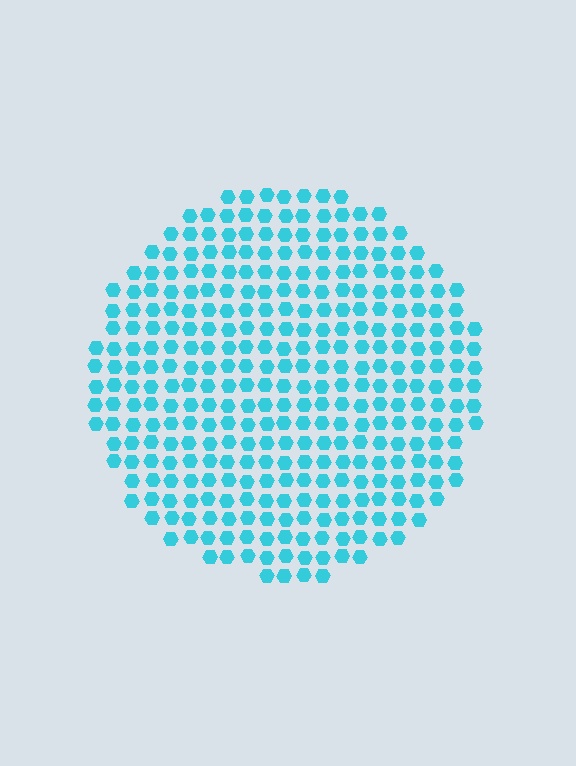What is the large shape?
The large shape is a circle.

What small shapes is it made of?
It is made of small hexagons.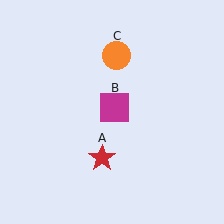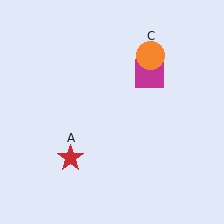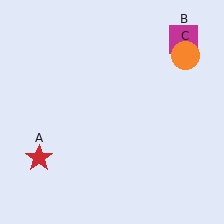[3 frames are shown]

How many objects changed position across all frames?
3 objects changed position: red star (object A), magenta square (object B), orange circle (object C).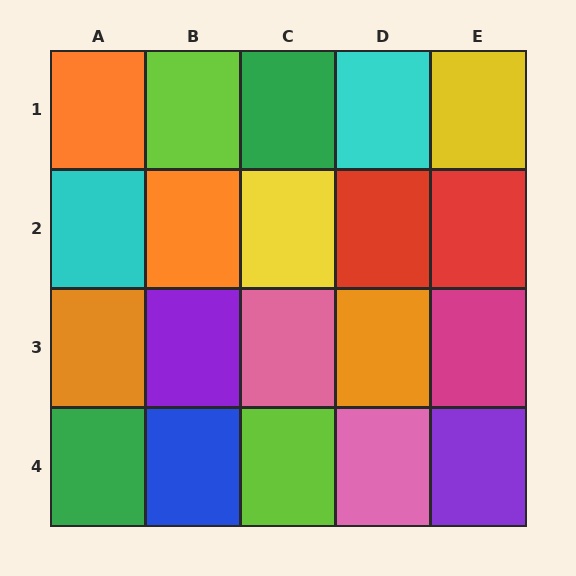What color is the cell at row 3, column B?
Purple.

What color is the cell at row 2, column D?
Red.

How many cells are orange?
4 cells are orange.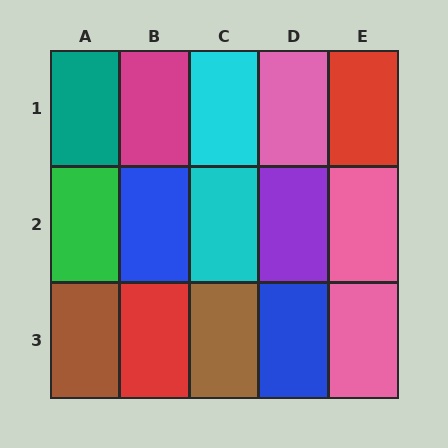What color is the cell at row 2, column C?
Cyan.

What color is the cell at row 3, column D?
Blue.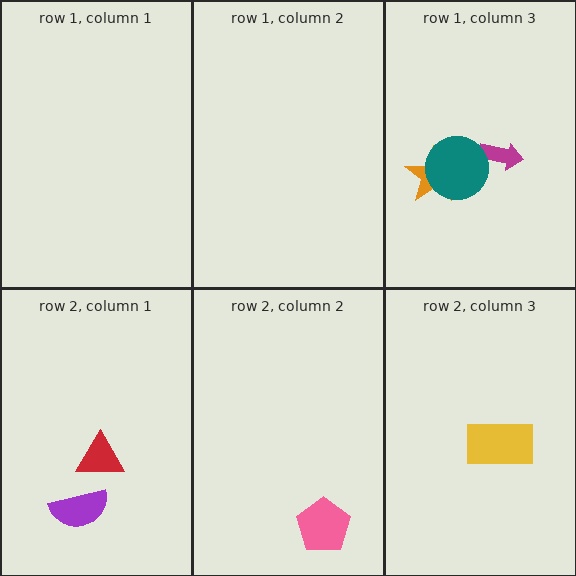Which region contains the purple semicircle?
The row 2, column 1 region.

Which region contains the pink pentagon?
The row 2, column 2 region.